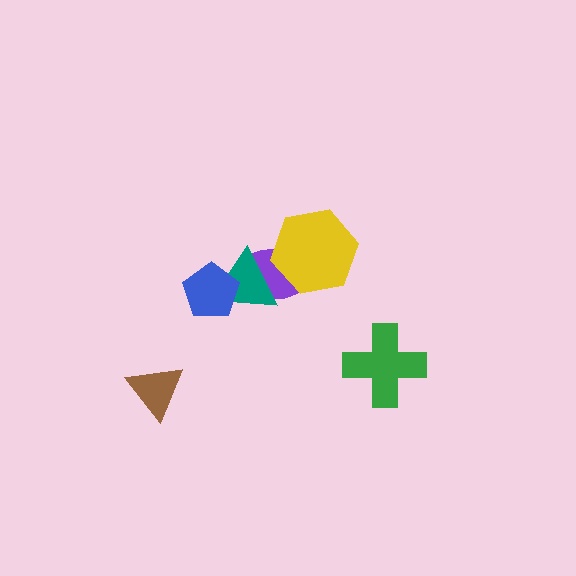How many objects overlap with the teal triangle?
2 objects overlap with the teal triangle.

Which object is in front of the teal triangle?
The blue pentagon is in front of the teal triangle.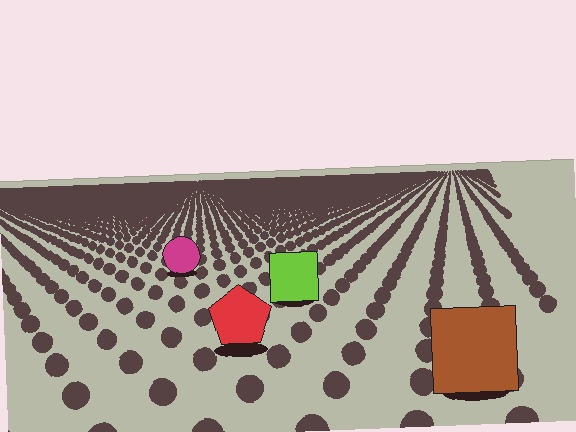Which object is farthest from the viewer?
The magenta circle is farthest from the viewer. It appears smaller and the ground texture around it is denser.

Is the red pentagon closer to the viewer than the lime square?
Yes. The red pentagon is closer — you can tell from the texture gradient: the ground texture is coarser near it.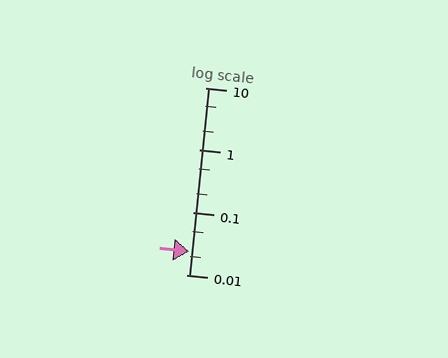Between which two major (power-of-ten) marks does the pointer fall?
The pointer is between 0.01 and 0.1.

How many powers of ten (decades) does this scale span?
The scale spans 3 decades, from 0.01 to 10.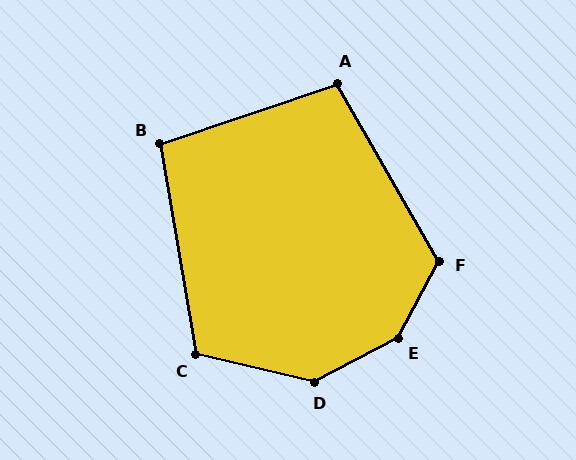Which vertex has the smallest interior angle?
B, at approximately 99 degrees.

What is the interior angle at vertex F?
Approximately 122 degrees (obtuse).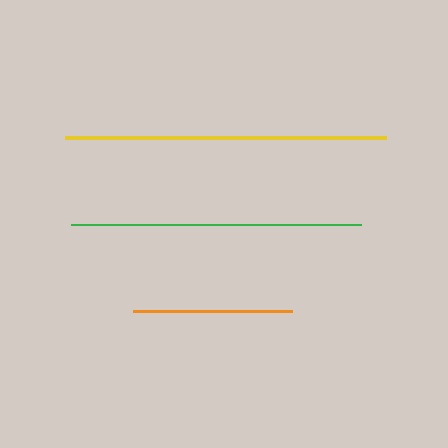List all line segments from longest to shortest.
From longest to shortest: yellow, green, orange.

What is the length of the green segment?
The green segment is approximately 290 pixels long.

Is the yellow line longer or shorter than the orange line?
The yellow line is longer than the orange line.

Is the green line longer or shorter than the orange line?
The green line is longer than the orange line.